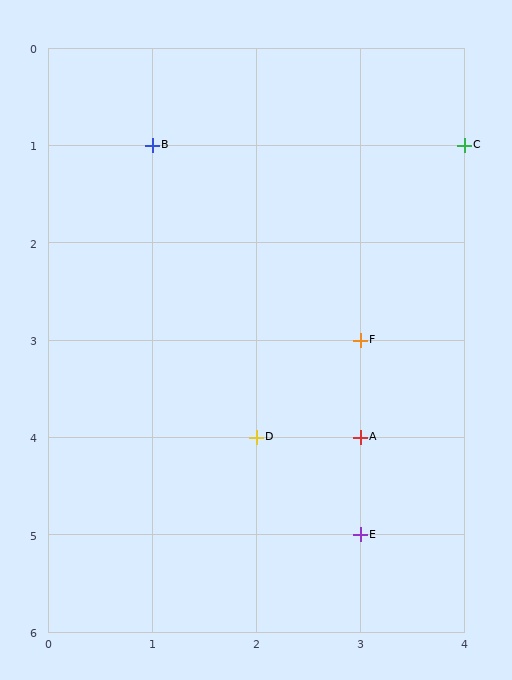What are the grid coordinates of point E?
Point E is at grid coordinates (3, 5).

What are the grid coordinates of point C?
Point C is at grid coordinates (4, 1).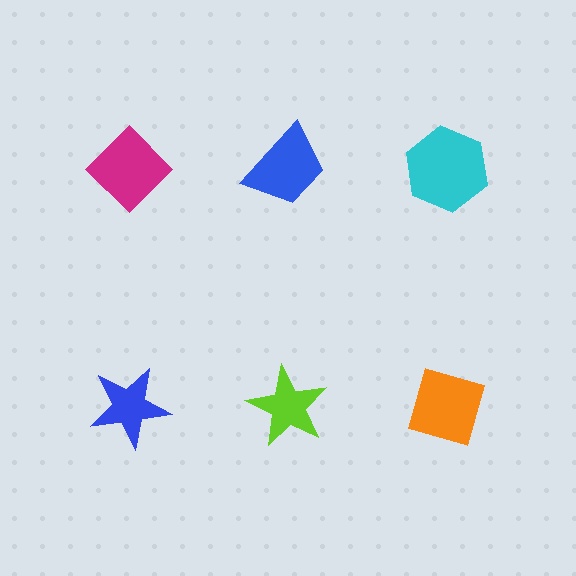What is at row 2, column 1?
A blue star.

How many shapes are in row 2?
3 shapes.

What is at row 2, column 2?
A lime star.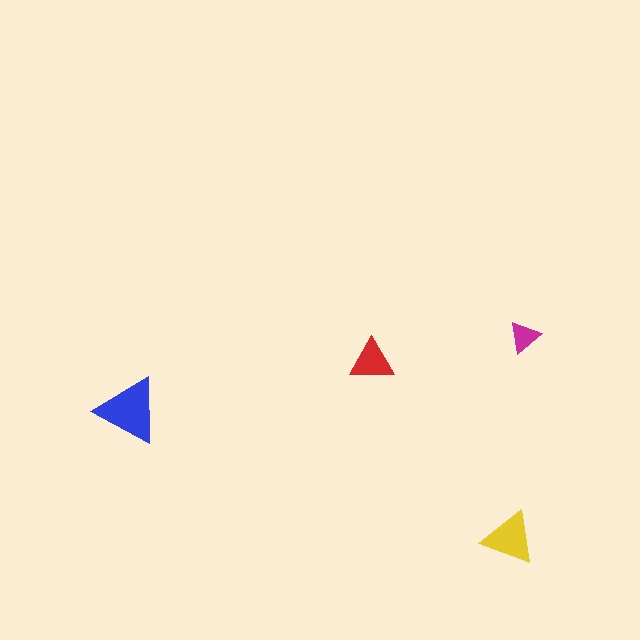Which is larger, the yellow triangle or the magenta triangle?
The yellow one.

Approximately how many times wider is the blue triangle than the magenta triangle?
About 2 times wider.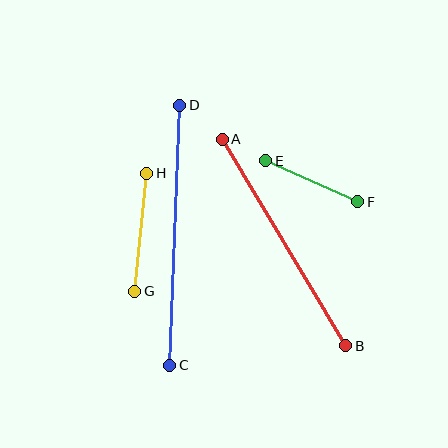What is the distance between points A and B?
The distance is approximately 241 pixels.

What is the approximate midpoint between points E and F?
The midpoint is at approximately (312, 181) pixels.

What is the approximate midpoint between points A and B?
The midpoint is at approximately (284, 243) pixels.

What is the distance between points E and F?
The distance is approximately 101 pixels.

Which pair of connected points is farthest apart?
Points C and D are farthest apart.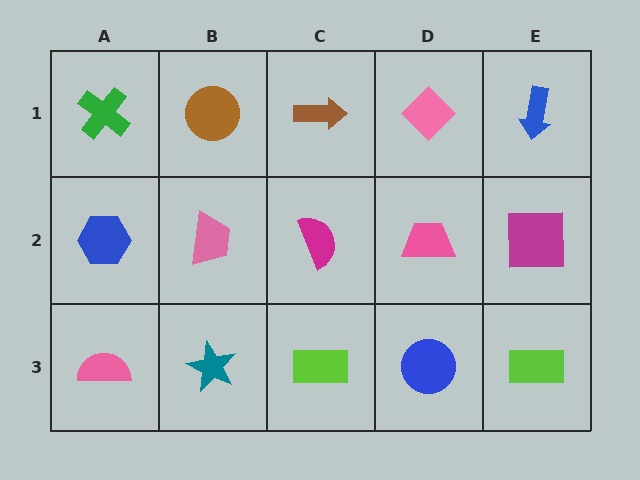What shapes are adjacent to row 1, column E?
A magenta square (row 2, column E), a pink diamond (row 1, column D).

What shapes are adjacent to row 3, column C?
A magenta semicircle (row 2, column C), a teal star (row 3, column B), a blue circle (row 3, column D).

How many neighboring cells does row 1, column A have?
2.